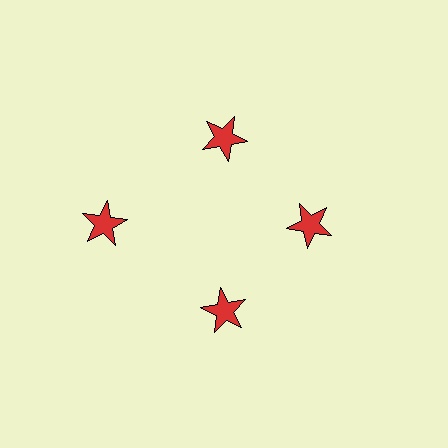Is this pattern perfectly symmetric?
No. The 4 red stars are arranged in a ring, but one element near the 9 o'clock position is pushed outward from the center, breaking the 4-fold rotational symmetry.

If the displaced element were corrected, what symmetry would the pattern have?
It would have 4-fold rotational symmetry — the pattern would map onto itself every 90 degrees.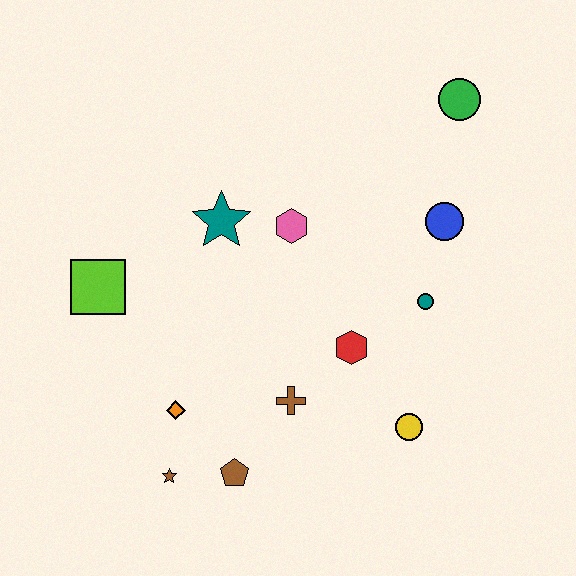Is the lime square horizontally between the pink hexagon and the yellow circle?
No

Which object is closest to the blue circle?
The teal circle is closest to the blue circle.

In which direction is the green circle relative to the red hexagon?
The green circle is above the red hexagon.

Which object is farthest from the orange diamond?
The green circle is farthest from the orange diamond.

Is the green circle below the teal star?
No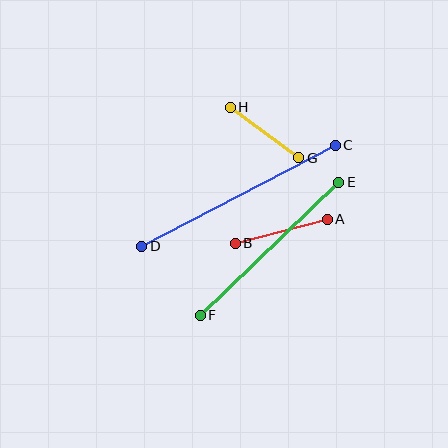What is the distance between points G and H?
The distance is approximately 85 pixels.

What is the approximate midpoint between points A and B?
The midpoint is at approximately (281, 231) pixels.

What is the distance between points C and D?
The distance is approximately 218 pixels.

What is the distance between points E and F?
The distance is approximately 192 pixels.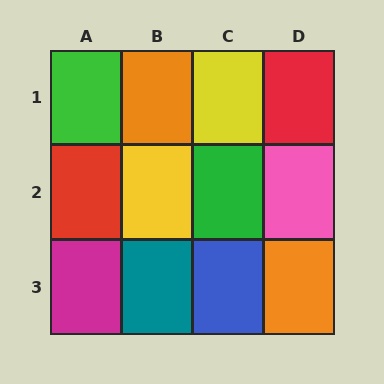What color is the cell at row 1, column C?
Yellow.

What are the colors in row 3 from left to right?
Magenta, teal, blue, orange.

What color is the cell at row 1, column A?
Green.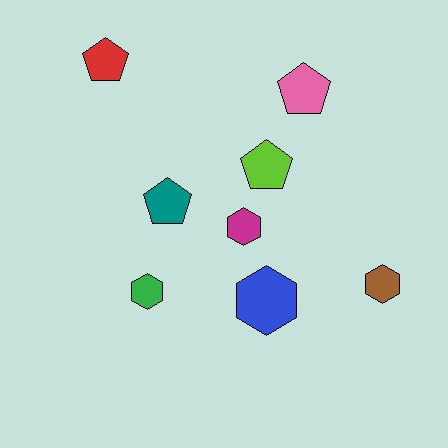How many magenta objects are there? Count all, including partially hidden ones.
There is 1 magenta object.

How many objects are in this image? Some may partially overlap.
There are 8 objects.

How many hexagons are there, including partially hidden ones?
There are 4 hexagons.